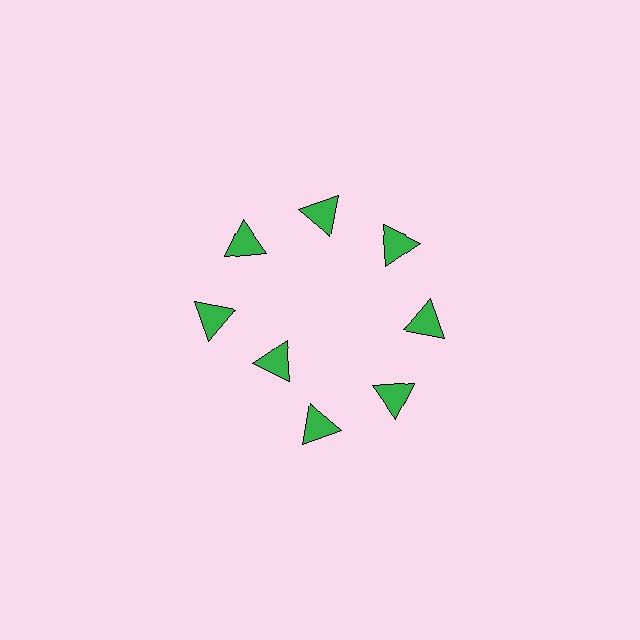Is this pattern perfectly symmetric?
No. The 8 green triangles are arranged in a ring, but one element near the 8 o'clock position is pulled inward toward the center, breaking the 8-fold rotational symmetry.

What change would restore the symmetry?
The symmetry would be restored by moving it outward, back onto the ring so that all 8 triangles sit at equal angles and equal distance from the center.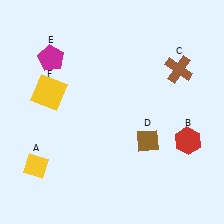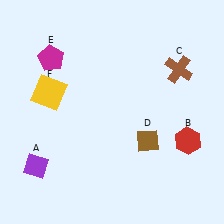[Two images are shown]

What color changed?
The diamond (A) changed from yellow in Image 1 to purple in Image 2.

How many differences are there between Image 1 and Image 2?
There is 1 difference between the two images.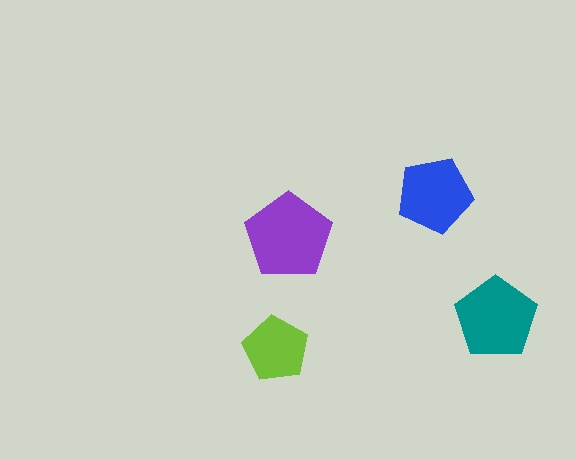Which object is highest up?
The blue pentagon is topmost.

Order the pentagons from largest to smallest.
the purple one, the teal one, the blue one, the lime one.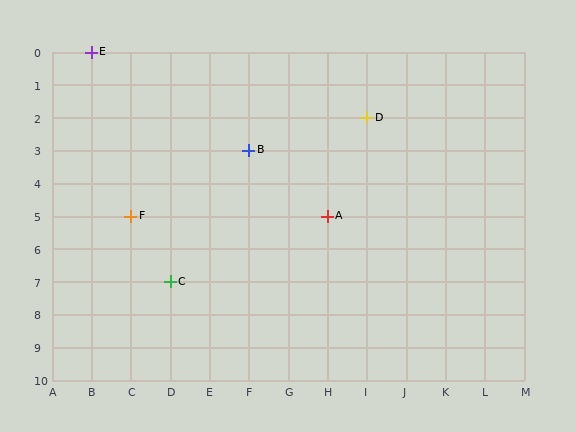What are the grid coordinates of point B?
Point B is at grid coordinates (F, 3).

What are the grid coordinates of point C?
Point C is at grid coordinates (D, 7).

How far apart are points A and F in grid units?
Points A and F are 5 columns apart.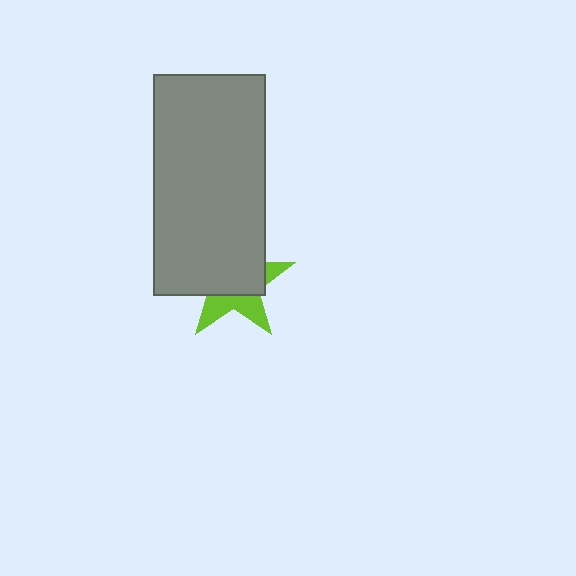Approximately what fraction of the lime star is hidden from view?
Roughly 62% of the lime star is hidden behind the gray rectangle.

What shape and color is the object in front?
The object in front is a gray rectangle.